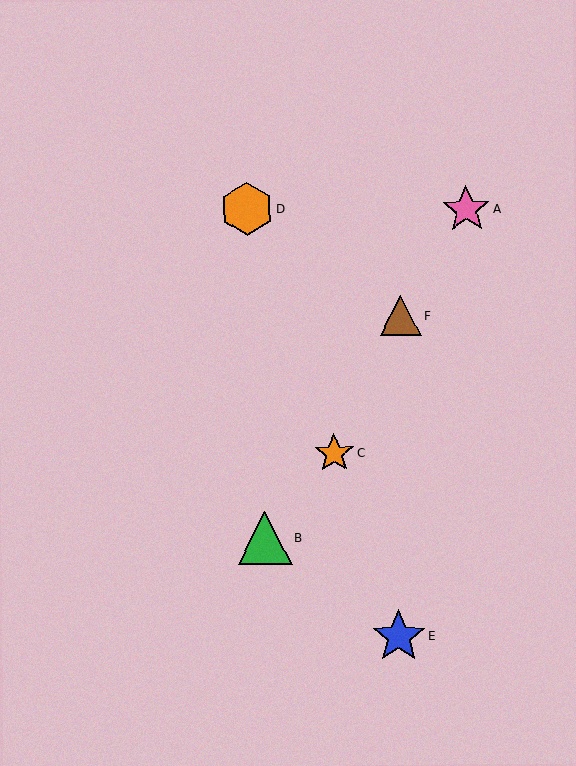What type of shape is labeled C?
Shape C is an orange star.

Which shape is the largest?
The blue star (labeled E) is the largest.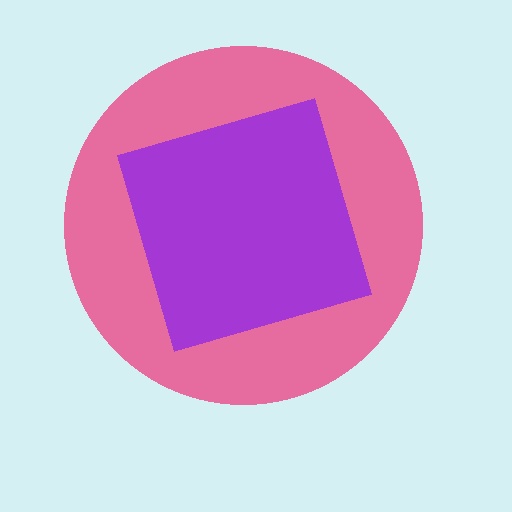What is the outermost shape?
The pink circle.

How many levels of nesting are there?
2.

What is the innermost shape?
The purple square.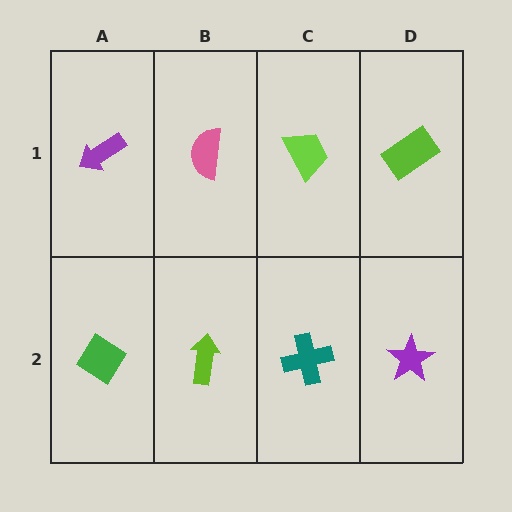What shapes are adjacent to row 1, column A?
A green diamond (row 2, column A), a pink semicircle (row 1, column B).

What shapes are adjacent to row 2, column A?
A purple arrow (row 1, column A), a lime arrow (row 2, column B).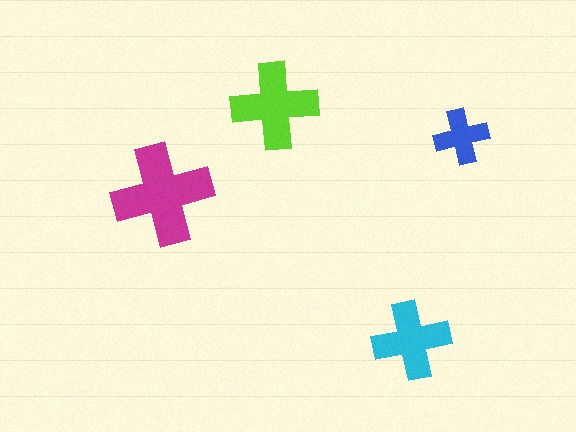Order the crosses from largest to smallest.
the magenta one, the lime one, the cyan one, the blue one.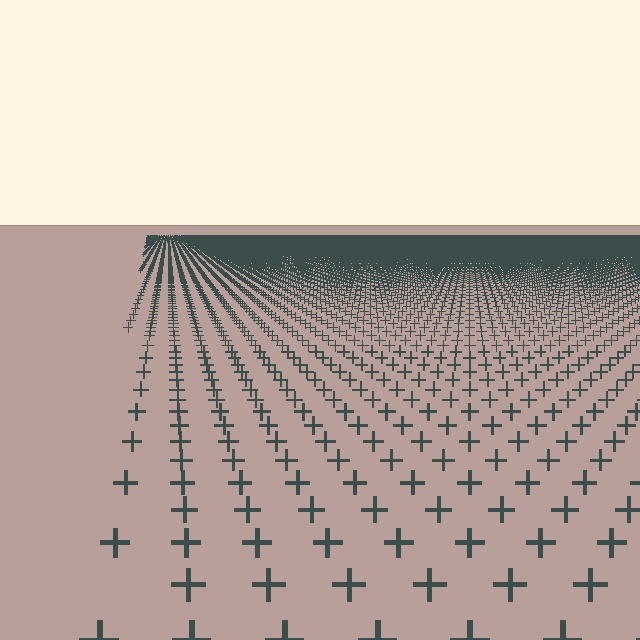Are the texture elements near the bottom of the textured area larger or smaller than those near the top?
Larger. Near the bottom, elements are closer to the viewer and appear at a bigger on-screen size.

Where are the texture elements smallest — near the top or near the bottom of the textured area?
Near the top.